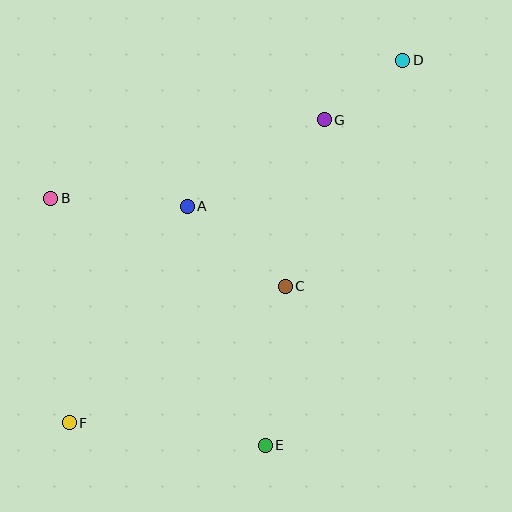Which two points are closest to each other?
Points D and G are closest to each other.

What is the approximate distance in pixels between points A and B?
The distance between A and B is approximately 137 pixels.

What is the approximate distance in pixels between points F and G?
The distance between F and G is approximately 396 pixels.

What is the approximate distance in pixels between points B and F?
The distance between B and F is approximately 225 pixels.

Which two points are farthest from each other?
Points D and F are farthest from each other.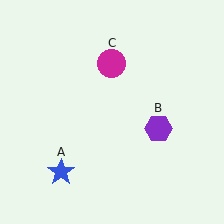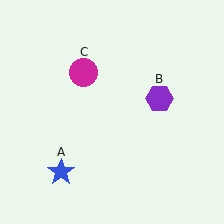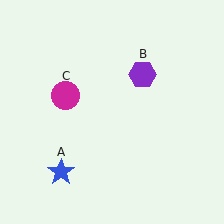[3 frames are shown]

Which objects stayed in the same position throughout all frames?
Blue star (object A) remained stationary.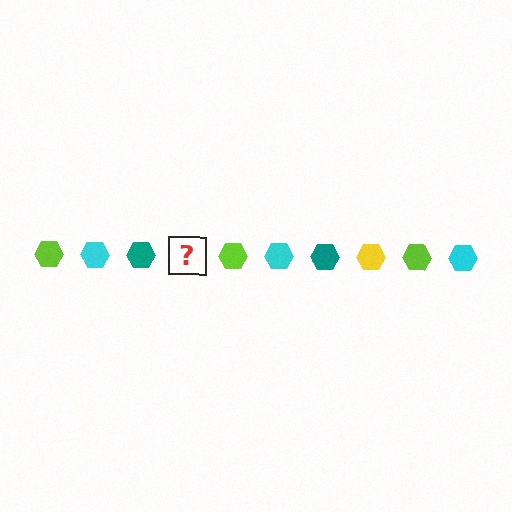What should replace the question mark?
The question mark should be replaced with a yellow hexagon.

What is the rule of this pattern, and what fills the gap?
The rule is that the pattern cycles through lime, cyan, teal, yellow hexagons. The gap should be filled with a yellow hexagon.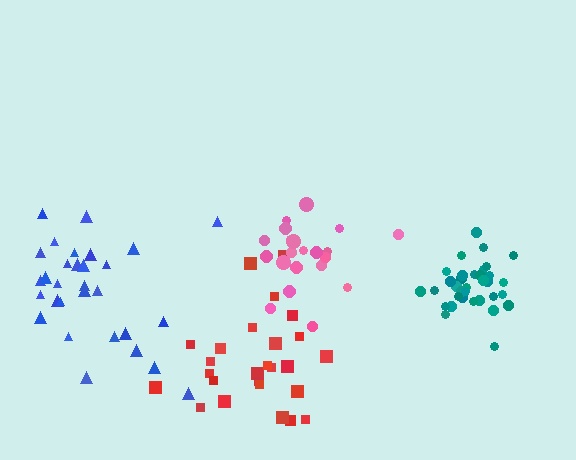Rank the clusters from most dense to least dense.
teal, blue, red, pink.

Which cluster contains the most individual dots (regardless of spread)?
Teal (34).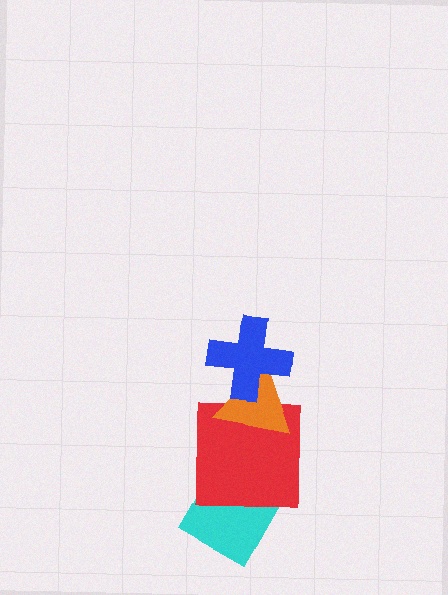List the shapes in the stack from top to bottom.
From top to bottom: the blue cross, the orange triangle, the red square, the cyan diamond.